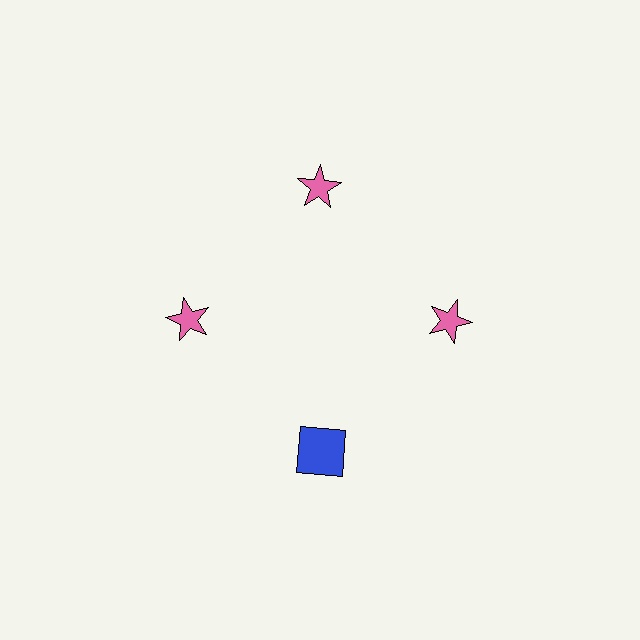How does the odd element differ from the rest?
It differs in both color (blue instead of pink) and shape (square instead of star).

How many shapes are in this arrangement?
There are 4 shapes arranged in a ring pattern.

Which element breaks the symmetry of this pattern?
The blue square at roughly the 6 o'clock position breaks the symmetry. All other shapes are pink stars.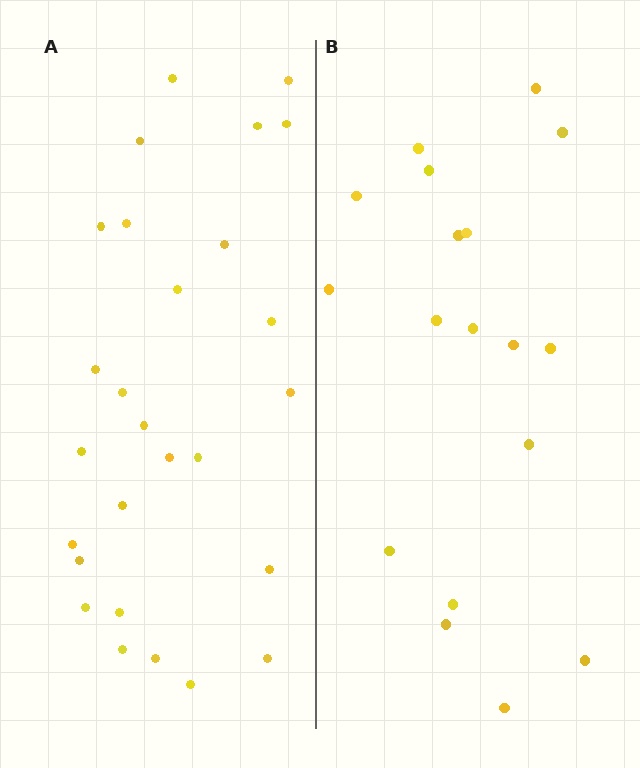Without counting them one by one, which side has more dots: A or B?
Region A (the left region) has more dots.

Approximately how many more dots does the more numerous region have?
Region A has roughly 8 or so more dots than region B.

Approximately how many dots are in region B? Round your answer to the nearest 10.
About 20 dots. (The exact count is 18, which rounds to 20.)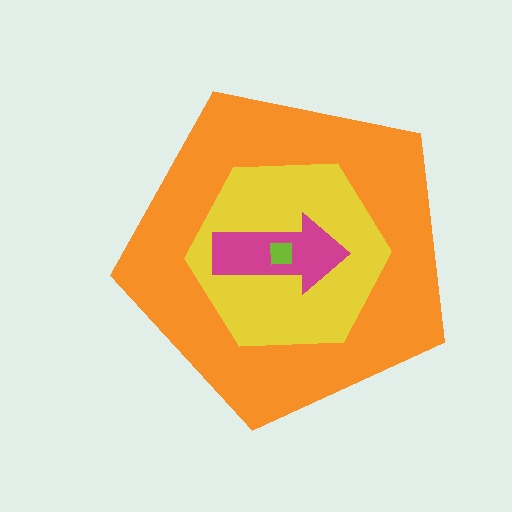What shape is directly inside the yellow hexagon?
The magenta arrow.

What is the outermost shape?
The orange pentagon.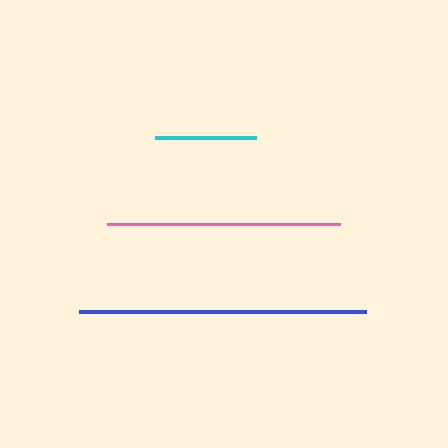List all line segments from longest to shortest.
From longest to shortest: blue, pink, cyan.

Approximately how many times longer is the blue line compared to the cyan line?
The blue line is approximately 2.9 times the length of the cyan line.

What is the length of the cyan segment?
The cyan segment is approximately 101 pixels long.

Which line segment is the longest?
The blue line is the longest at approximately 288 pixels.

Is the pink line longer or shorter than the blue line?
The blue line is longer than the pink line.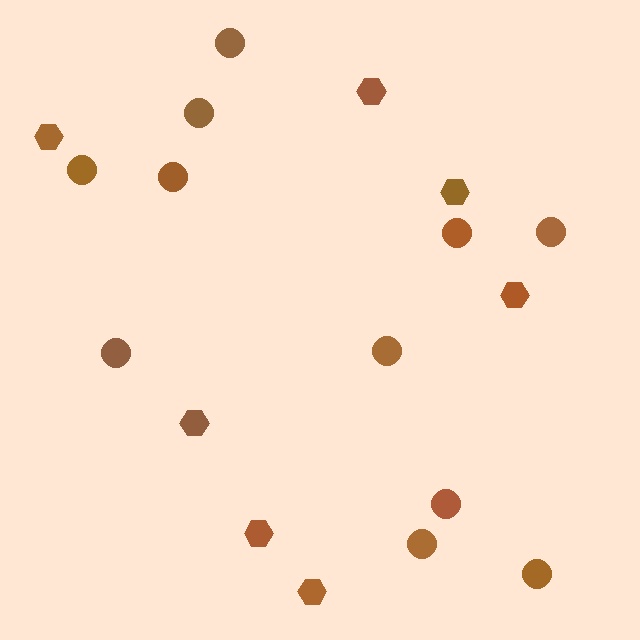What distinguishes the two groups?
There are 2 groups: one group of circles (11) and one group of hexagons (7).